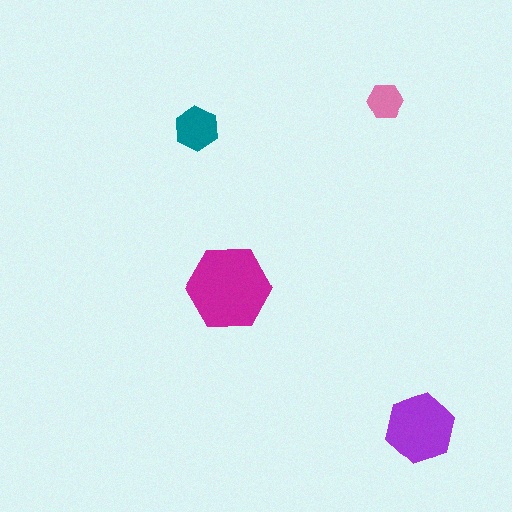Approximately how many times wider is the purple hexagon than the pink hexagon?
About 2 times wider.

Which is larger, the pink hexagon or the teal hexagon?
The teal one.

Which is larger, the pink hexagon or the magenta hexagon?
The magenta one.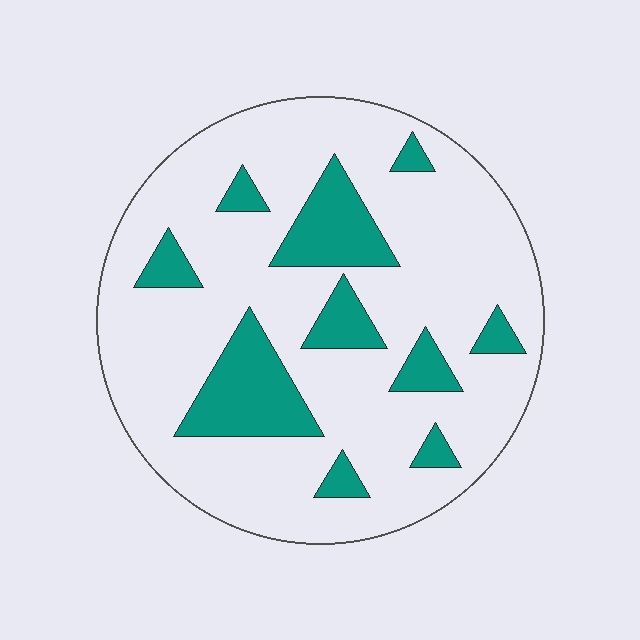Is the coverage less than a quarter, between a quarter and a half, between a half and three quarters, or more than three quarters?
Less than a quarter.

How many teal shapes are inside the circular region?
10.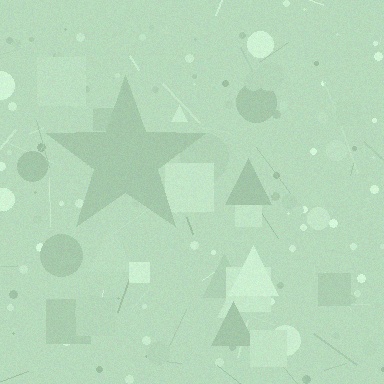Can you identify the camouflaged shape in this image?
The camouflaged shape is a star.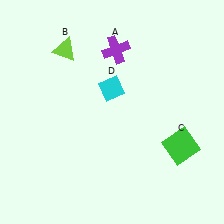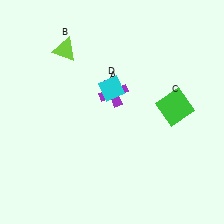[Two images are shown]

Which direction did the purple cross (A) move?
The purple cross (A) moved down.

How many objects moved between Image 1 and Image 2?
2 objects moved between the two images.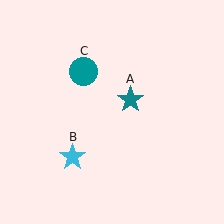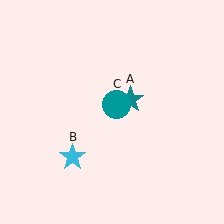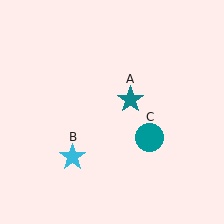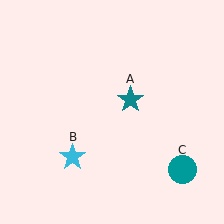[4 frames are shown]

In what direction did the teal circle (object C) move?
The teal circle (object C) moved down and to the right.